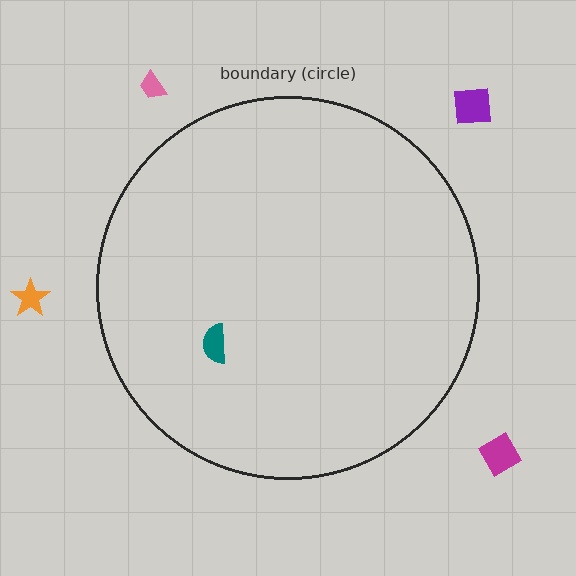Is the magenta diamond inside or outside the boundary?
Outside.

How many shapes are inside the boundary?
1 inside, 4 outside.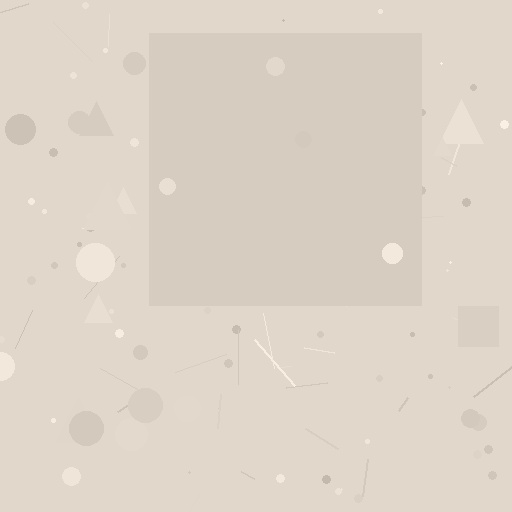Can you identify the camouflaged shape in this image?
The camouflaged shape is a square.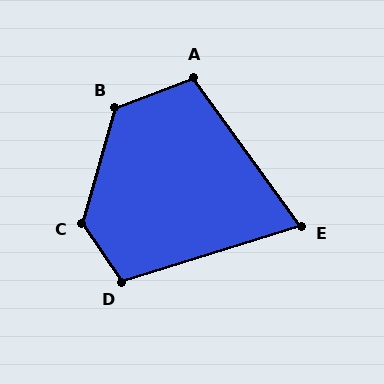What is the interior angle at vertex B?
Approximately 127 degrees (obtuse).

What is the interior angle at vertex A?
Approximately 105 degrees (obtuse).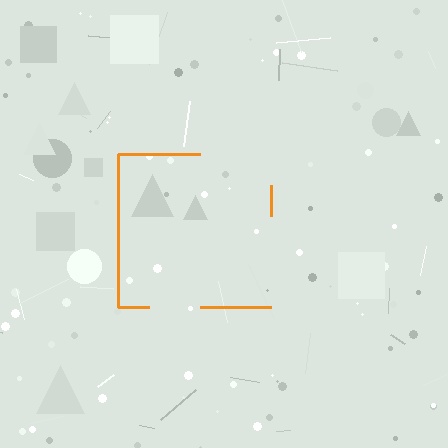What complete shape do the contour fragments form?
The contour fragments form a square.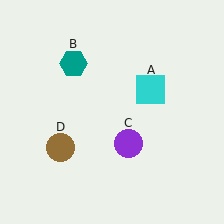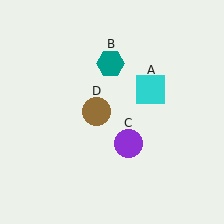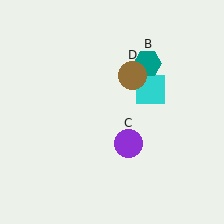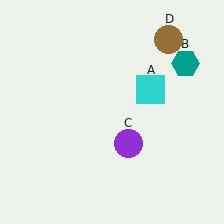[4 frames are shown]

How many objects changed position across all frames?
2 objects changed position: teal hexagon (object B), brown circle (object D).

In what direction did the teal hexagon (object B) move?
The teal hexagon (object B) moved right.